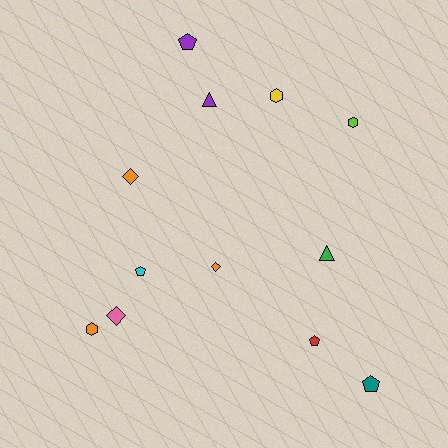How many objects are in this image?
There are 12 objects.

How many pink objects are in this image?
There is 1 pink object.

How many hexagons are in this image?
There are 3 hexagons.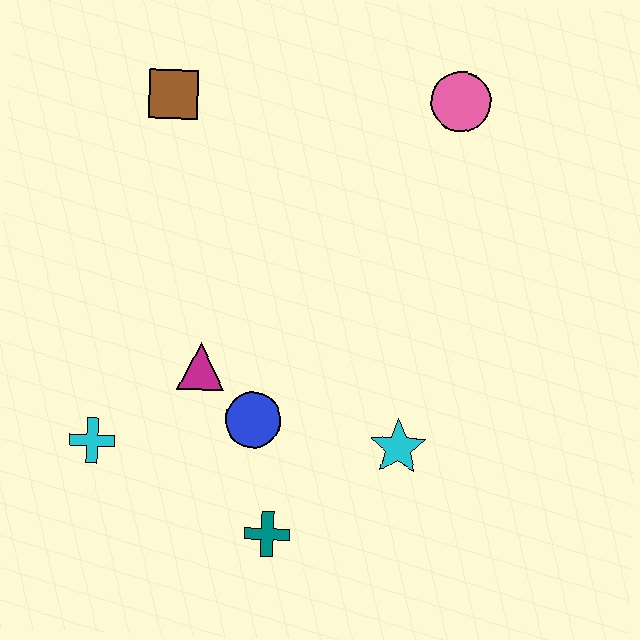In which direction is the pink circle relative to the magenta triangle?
The pink circle is above the magenta triangle.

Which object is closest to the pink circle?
The brown square is closest to the pink circle.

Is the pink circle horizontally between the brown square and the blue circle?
No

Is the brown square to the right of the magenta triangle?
No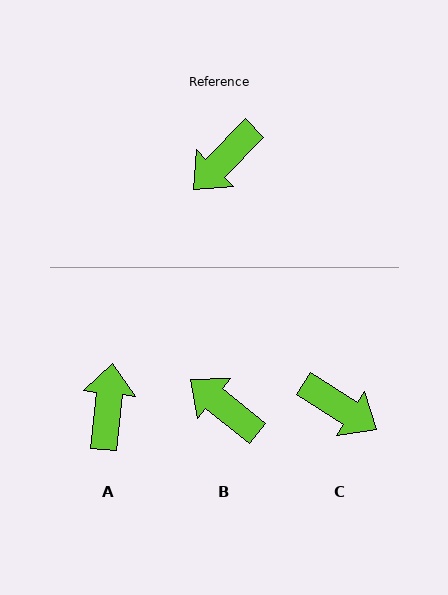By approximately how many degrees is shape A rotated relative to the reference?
Approximately 141 degrees clockwise.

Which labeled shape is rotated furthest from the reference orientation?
A, about 141 degrees away.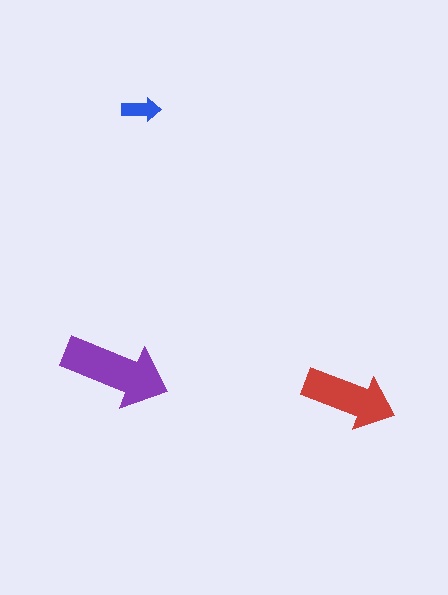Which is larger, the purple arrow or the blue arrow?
The purple one.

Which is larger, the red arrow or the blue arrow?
The red one.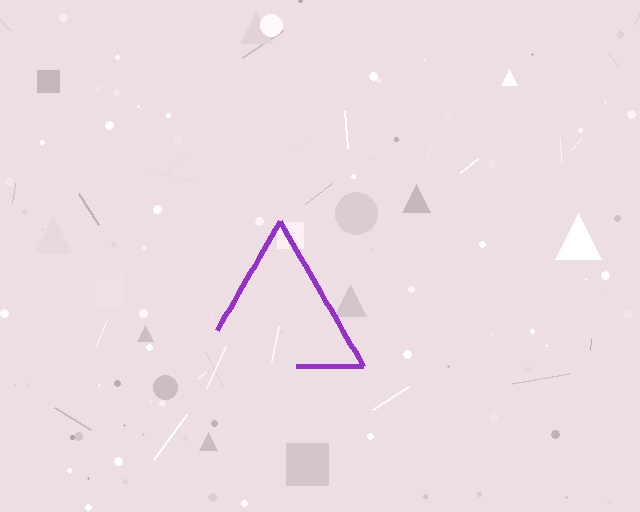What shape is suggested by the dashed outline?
The dashed outline suggests a triangle.